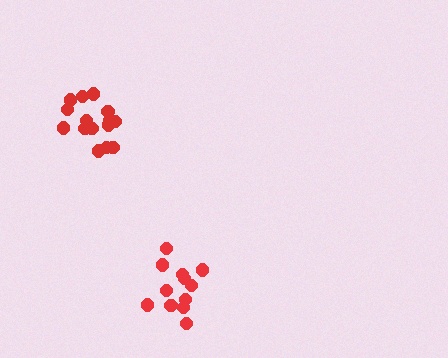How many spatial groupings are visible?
There are 2 spatial groupings.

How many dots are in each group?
Group 1: 12 dots, Group 2: 15 dots (27 total).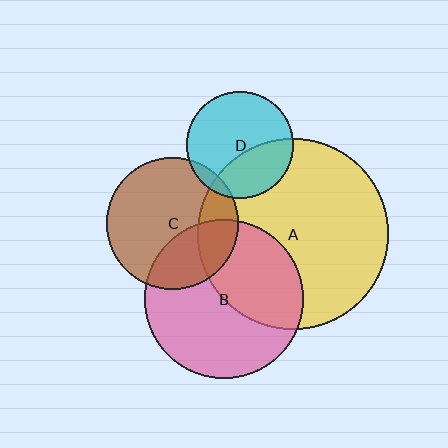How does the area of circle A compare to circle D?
Approximately 3.2 times.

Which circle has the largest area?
Circle A (yellow).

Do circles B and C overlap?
Yes.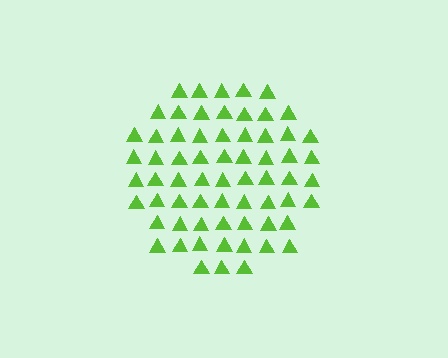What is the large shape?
The large shape is a circle.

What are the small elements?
The small elements are triangles.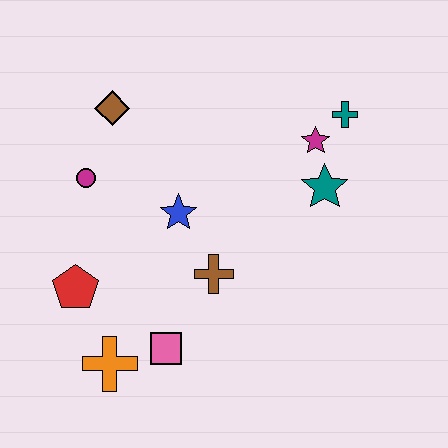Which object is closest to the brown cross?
The blue star is closest to the brown cross.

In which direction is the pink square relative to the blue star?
The pink square is below the blue star.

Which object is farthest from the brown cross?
The teal cross is farthest from the brown cross.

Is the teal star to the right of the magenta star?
Yes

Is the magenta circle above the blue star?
Yes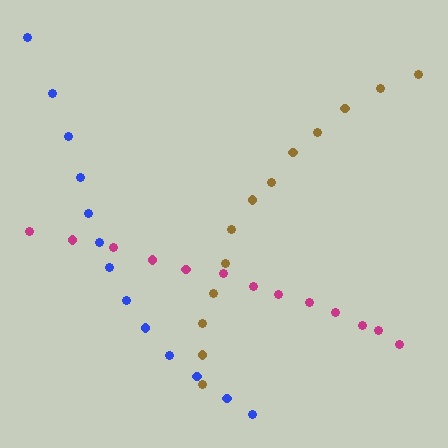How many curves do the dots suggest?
There are 3 distinct paths.